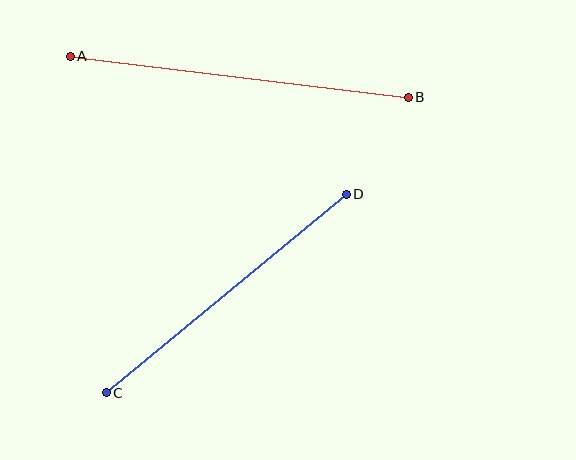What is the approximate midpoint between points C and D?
The midpoint is at approximately (226, 293) pixels.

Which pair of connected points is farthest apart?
Points A and B are farthest apart.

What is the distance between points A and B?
The distance is approximately 340 pixels.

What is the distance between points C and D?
The distance is approximately 311 pixels.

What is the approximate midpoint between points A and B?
The midpoint is at approximately (239, 77) pixels.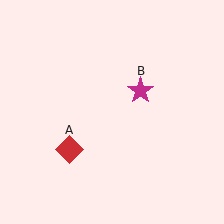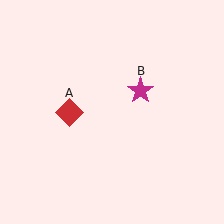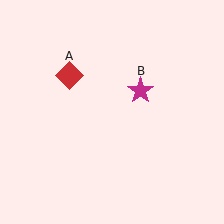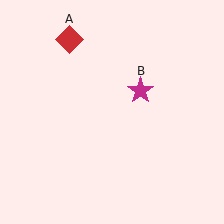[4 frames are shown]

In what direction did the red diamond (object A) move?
The red diamond (object A) moved up.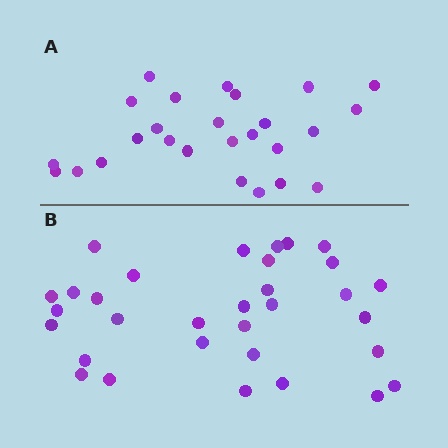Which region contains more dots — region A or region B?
Region B (the bottom region) has more dots.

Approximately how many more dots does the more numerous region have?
Region B has about 6 more dots than region A.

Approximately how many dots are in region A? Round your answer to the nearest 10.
About 30 dots. (The exact count is 26, which rounds to 30.)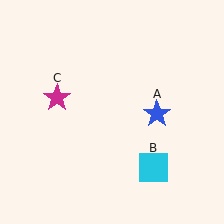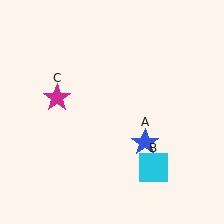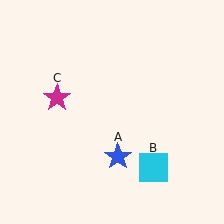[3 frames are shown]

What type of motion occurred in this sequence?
The blue star (object A) rotated clockwise around the center of the scene.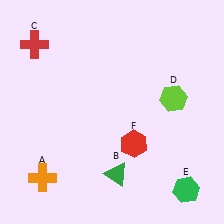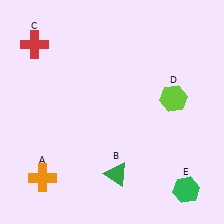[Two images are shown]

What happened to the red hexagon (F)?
The red hexagon (F) was removed in Image 2. It was in the bottom-right area of Image 1.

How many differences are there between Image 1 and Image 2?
There is 1 difference between the two images.